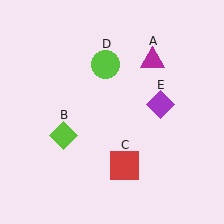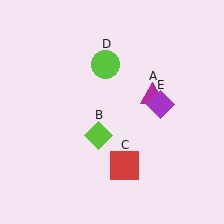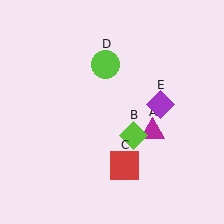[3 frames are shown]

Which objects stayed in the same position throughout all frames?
Red square (object C) and lime circle (object D) and purple diamond (object E) remained stationary.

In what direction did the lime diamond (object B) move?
The lime diamond (object B) moved right.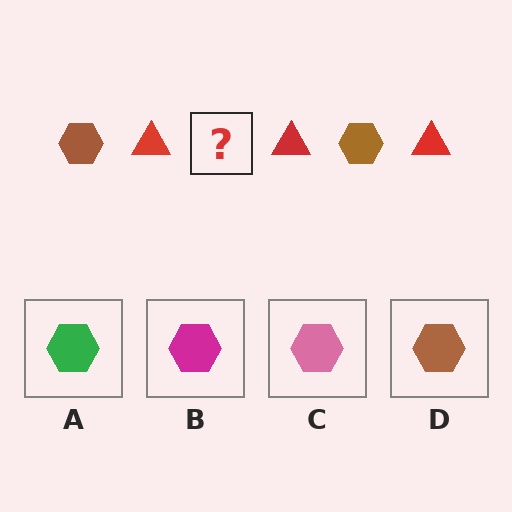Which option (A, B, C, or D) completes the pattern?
D.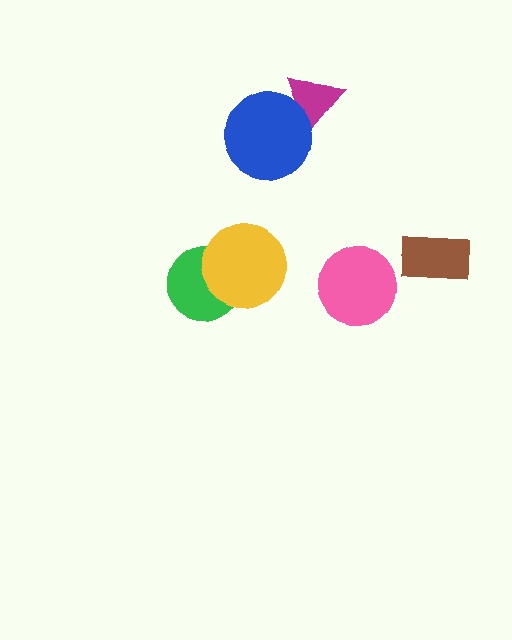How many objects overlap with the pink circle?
0 objects overlap with the pink circle.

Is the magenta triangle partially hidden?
Yes, it is partially covered by another shape.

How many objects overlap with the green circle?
1 object overlaps with the green circle.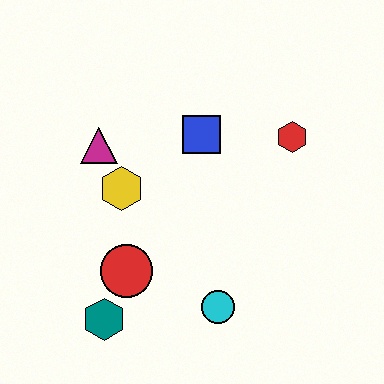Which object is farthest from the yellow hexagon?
The red hexagon is farthest from the yellow hexagon.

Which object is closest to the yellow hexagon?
The magenta triangle is closest to the yellow hexagon.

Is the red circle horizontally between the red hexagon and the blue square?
No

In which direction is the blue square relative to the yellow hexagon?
The blue square is to the right of the yellow hexagon.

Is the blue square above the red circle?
Yes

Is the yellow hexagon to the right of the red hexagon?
No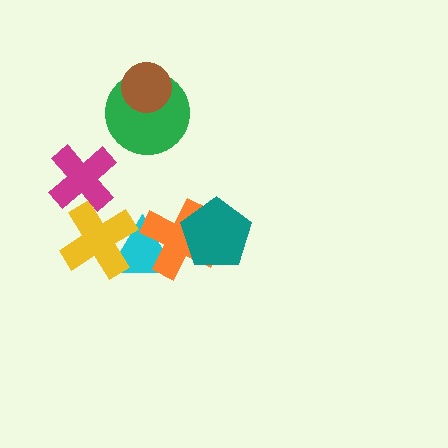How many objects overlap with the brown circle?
1 object overlaps with the brown circle.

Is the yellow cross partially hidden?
Yes, it is partially covered by another shape.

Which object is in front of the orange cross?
The teal pentagon is in front of the orange cross.